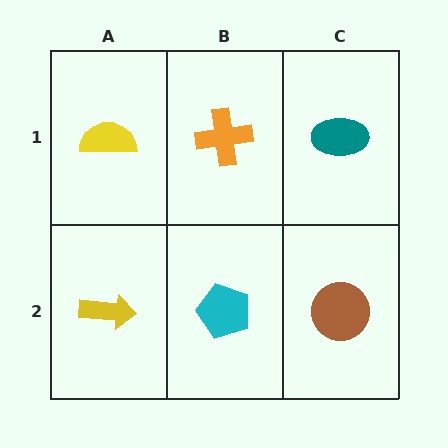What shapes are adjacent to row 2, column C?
A teal ellipse (row 1, column C), a cyan pentagon (row 2, column B).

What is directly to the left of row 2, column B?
A yellow arrow.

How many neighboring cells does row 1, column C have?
2.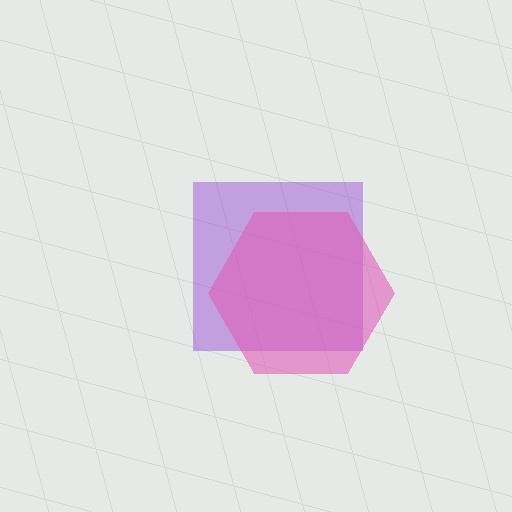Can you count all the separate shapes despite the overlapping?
Yes, there are 2 separate shapes.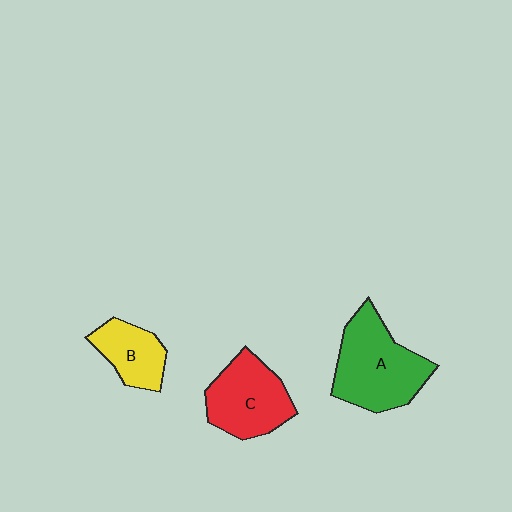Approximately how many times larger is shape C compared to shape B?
Approximately 1.5 times.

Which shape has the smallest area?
Shape B (yellow).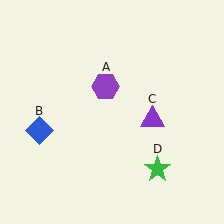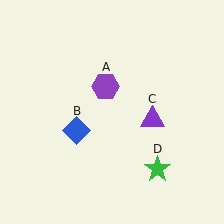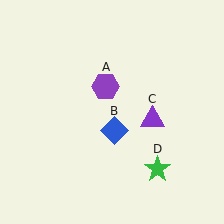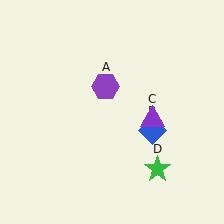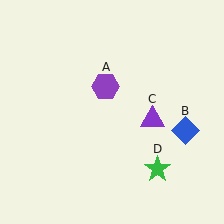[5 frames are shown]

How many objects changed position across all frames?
1 object changed position: blue diamond (object B).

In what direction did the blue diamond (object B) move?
The blue diamond (object B) moved right.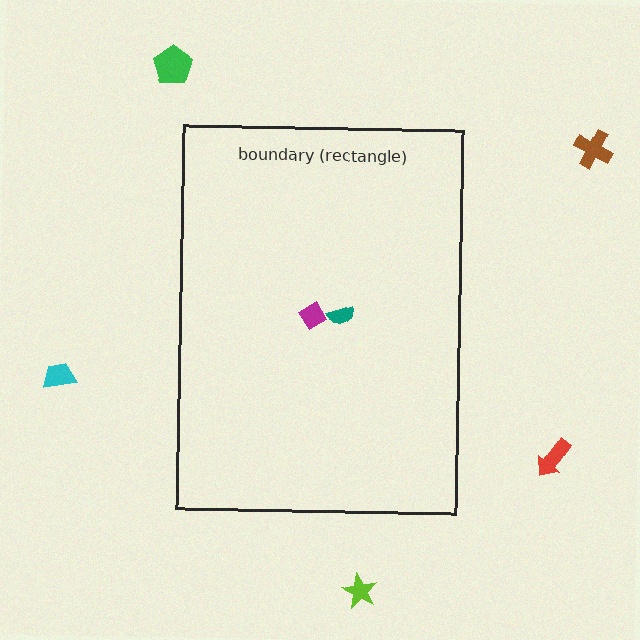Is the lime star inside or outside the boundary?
Outside.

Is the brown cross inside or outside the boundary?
Outside.